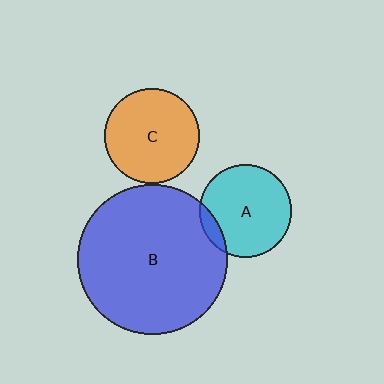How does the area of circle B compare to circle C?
Approximately 2.5 times.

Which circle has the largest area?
Circle B (blue).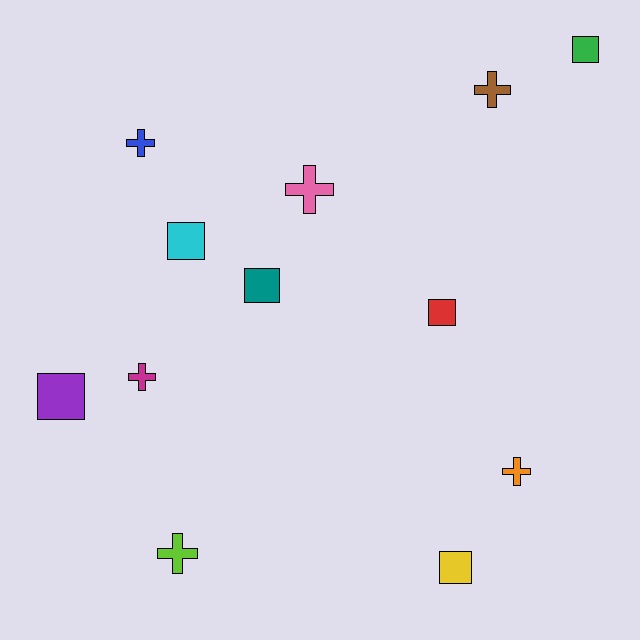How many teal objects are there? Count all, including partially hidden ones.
There is 1 teal object.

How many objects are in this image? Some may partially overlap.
There are 12 objects.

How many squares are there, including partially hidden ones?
There are 6 squares.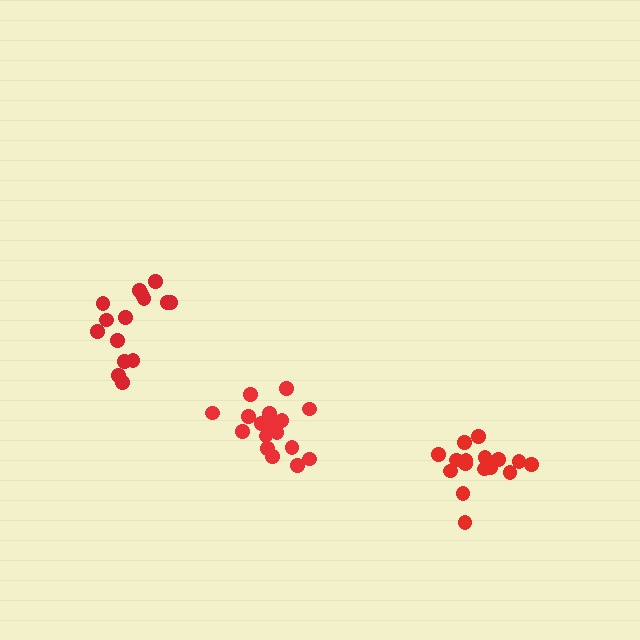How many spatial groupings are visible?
There are 3 spatial groupings.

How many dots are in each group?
Group 1: 15 dots, Group 2: 16 dots, Group 3: 18 dots (49 total).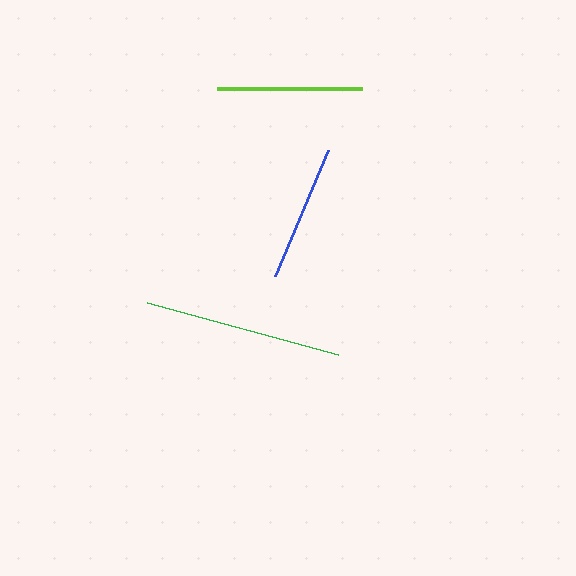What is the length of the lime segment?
The lime segment is approximately 144 pixels long.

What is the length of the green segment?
The green segment is approximately 198 pixels long.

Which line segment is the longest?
The green line is the longest at approximately 198 pixels.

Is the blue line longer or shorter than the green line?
The green line is longer than the blue line.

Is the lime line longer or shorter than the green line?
The green line is longer than the lime line.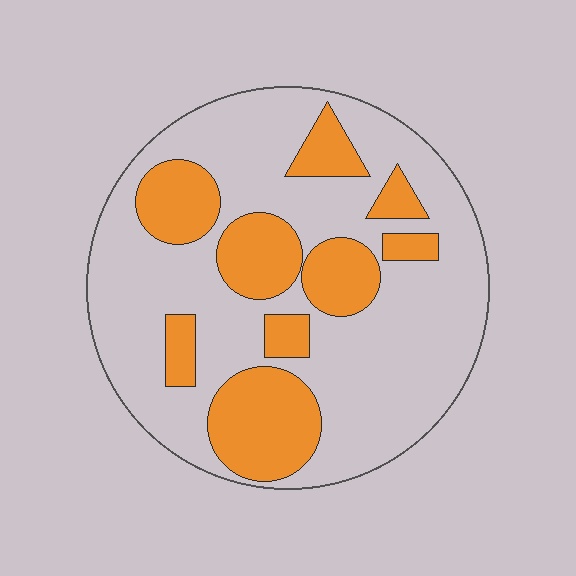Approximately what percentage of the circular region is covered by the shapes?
Approximately 30%.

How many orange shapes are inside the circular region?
9.